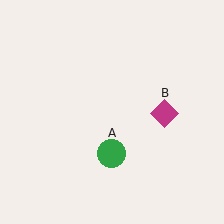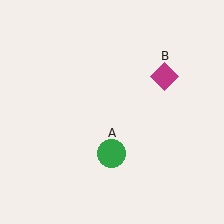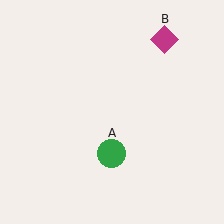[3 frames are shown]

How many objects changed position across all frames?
1 object changed position: magenta diamond (object B).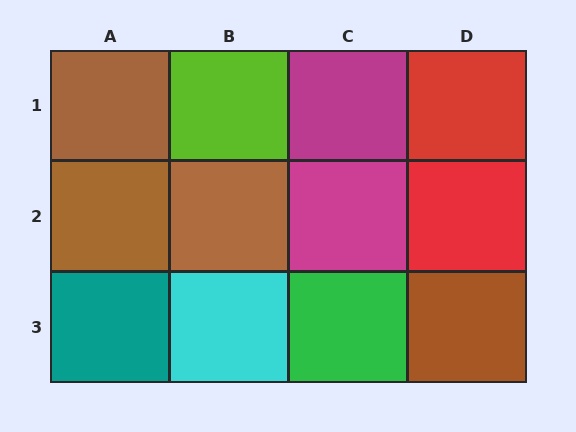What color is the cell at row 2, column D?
Red.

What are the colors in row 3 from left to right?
Teal, cyan, green, brown.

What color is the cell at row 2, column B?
Brown.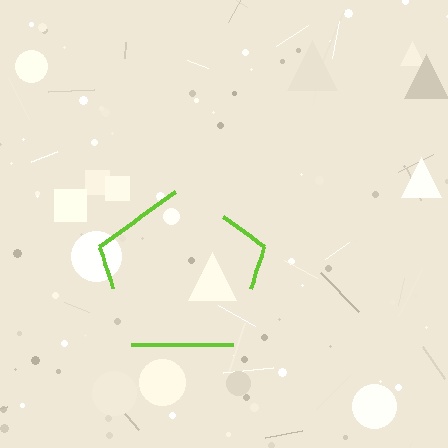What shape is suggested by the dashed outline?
The dashed outline suggests a pentagon.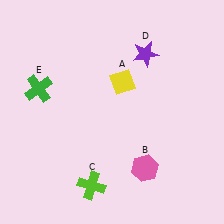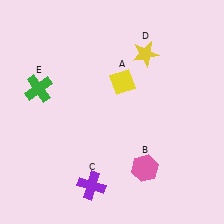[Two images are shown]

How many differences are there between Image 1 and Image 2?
There are 2 differences between the two images.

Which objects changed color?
C changed from lime to purple. D changed from purple to yellow.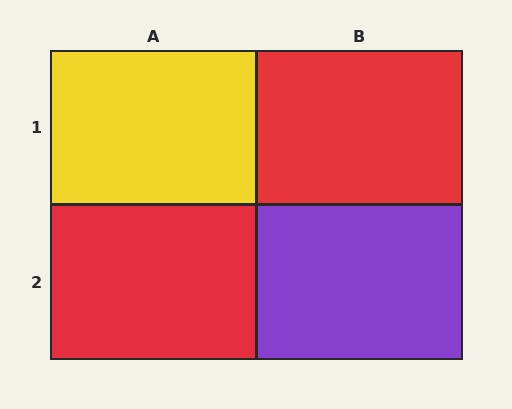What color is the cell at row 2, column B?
Purple.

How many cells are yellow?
1 cell is yellow.